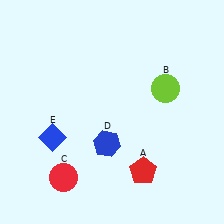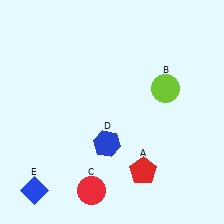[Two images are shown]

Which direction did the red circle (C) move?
The red circle (C) moved right.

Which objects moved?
The objects that moved are: the red circle (C), the blue diamond (E).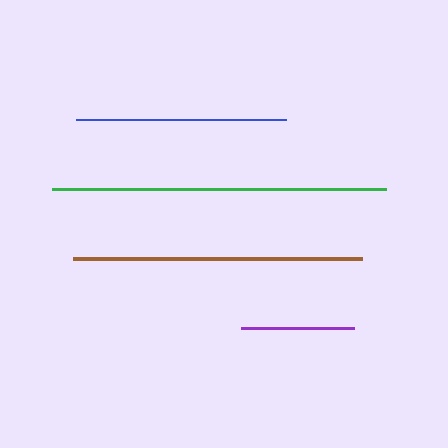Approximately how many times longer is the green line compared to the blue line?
The green line is approximately 1.6 times the length of the blue line.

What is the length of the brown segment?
The brown segment is approximately 289 pixels long.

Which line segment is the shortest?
The purple line is the shortest at approximately 113 pixels.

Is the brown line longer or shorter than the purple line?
The brown line is longer than the purple line.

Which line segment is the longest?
The green line is the longest at approximately 335 pixels.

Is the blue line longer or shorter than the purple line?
The blue line is longer than the purple line.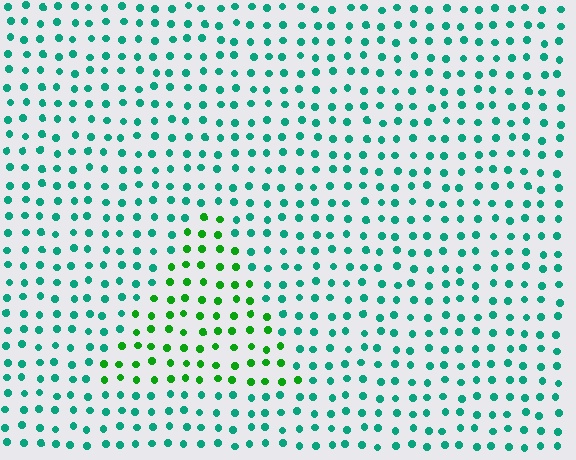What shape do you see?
I see a triangle.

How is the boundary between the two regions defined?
The boundary is defined purely by a slight shift in hue (about 43 degrees). Spacing, size, and orientation are identical on both sides.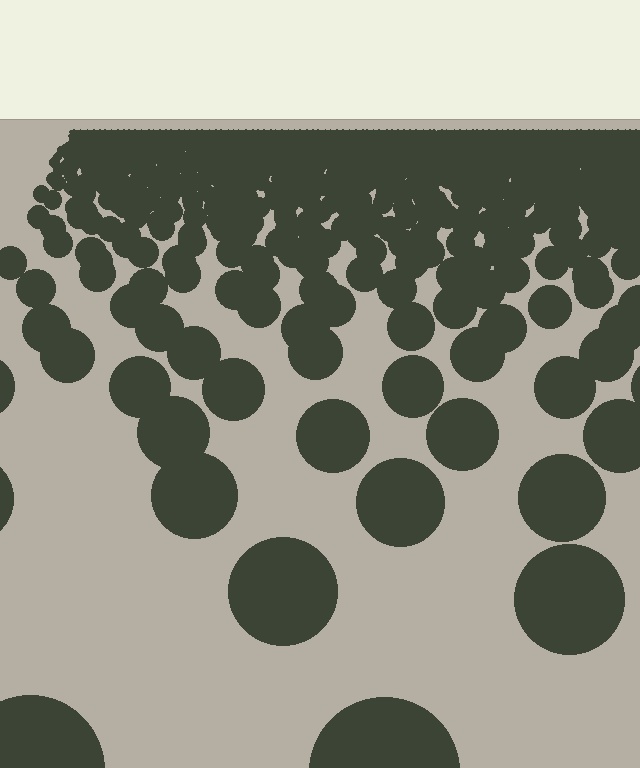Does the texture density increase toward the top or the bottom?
Density increases toward the top.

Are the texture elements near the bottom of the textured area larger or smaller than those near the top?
Larger. Near the bottom, elements are closer to the viewer and appear at a bigger on-screen size.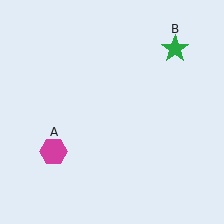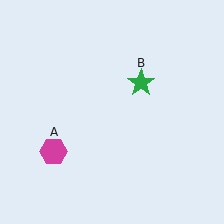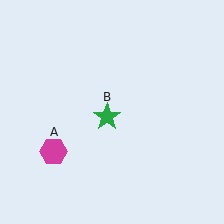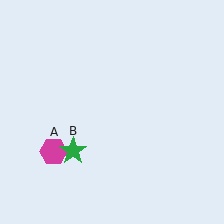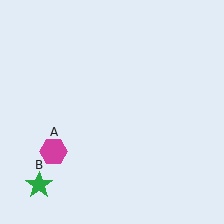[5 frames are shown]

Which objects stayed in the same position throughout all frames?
Magenta hexagon (object A) remained stationary.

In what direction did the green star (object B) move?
The green star (object B) moved down and to the left.